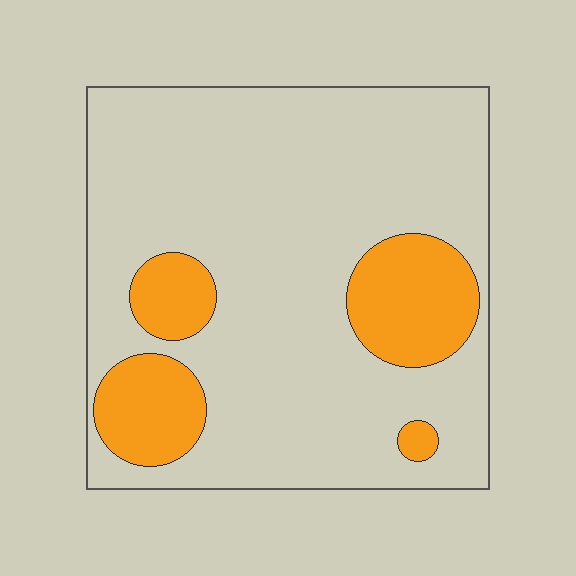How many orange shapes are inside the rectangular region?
4.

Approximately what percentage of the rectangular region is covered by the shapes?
Approximately 20%.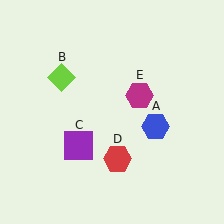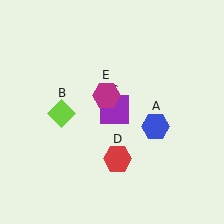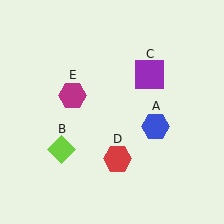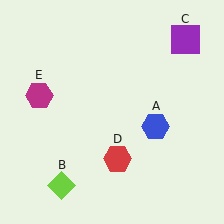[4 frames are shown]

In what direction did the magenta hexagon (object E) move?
The magenta hexagon (object E) moved left.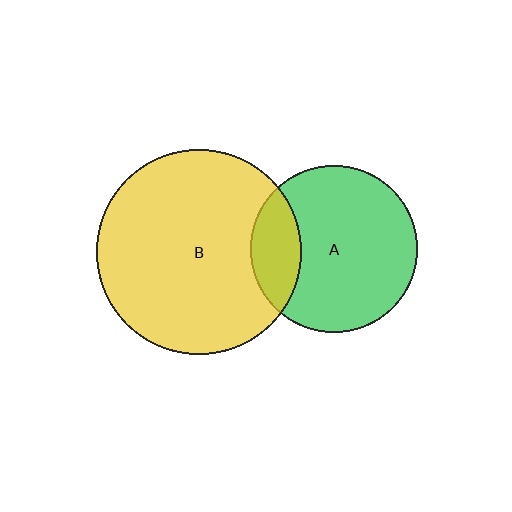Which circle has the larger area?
Circle B (yellow).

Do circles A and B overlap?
Yes.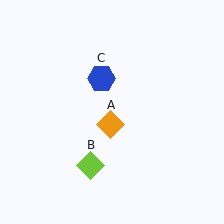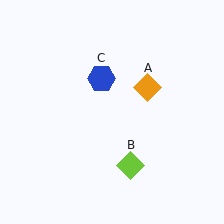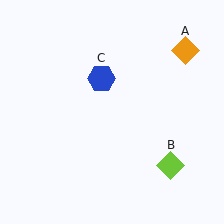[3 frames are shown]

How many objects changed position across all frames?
2 objects changed position: orange diamond (object A), lime diamond (object B).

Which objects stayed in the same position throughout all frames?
Blue hexagon (object C) remained stationary.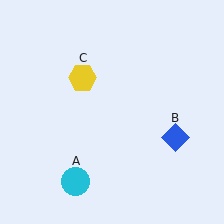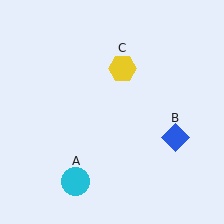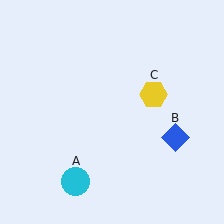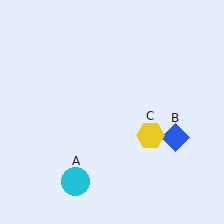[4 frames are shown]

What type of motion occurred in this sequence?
The yellow hexagon (object C) rotated clockwise around the center of the scene.